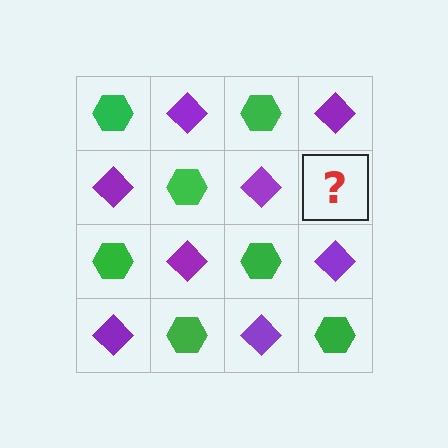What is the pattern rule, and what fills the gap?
The rule is that it alternates green hexagon and purple diamond in a checkerboard pattern. The gap should be filled with a green hexagon.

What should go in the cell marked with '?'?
The missing cell should contain a green hexagon.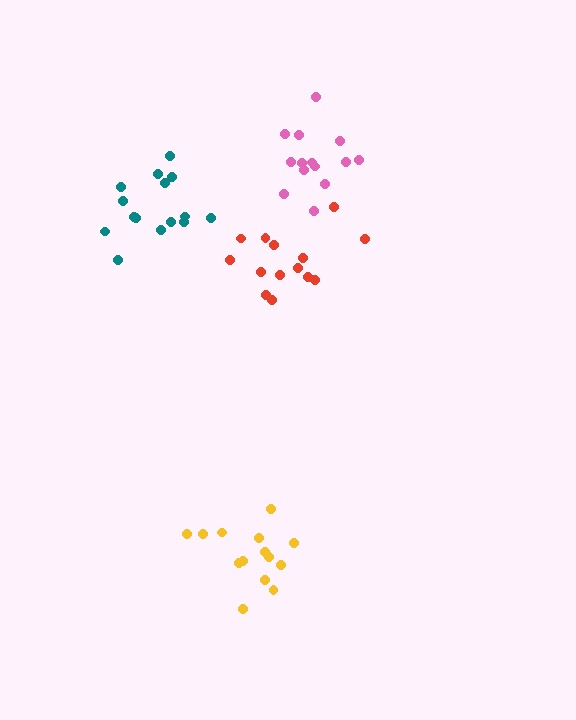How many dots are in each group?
Group 1: 14 dots, Group 2: 14 dots, Group 3: 15 dots, Group 4: 14 dots (57 total).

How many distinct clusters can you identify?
There are 4 distinct clusters.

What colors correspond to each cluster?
The clusters are colored: pink, yellow, teal, red.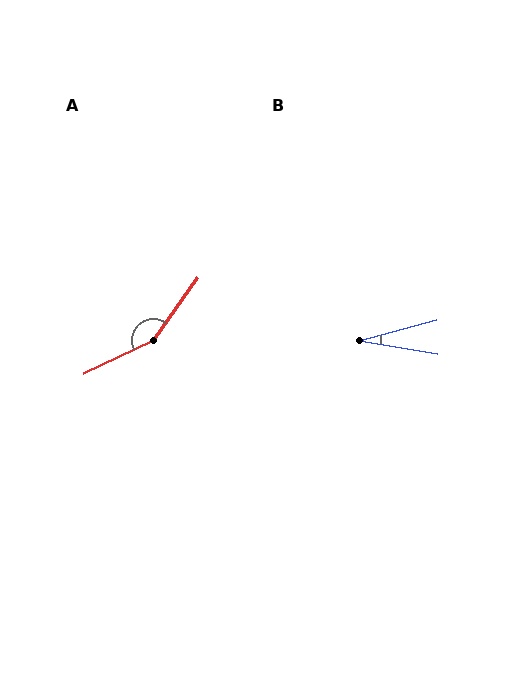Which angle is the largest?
A, at approximately 151 degrees.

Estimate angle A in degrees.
Approximately 151 degrees.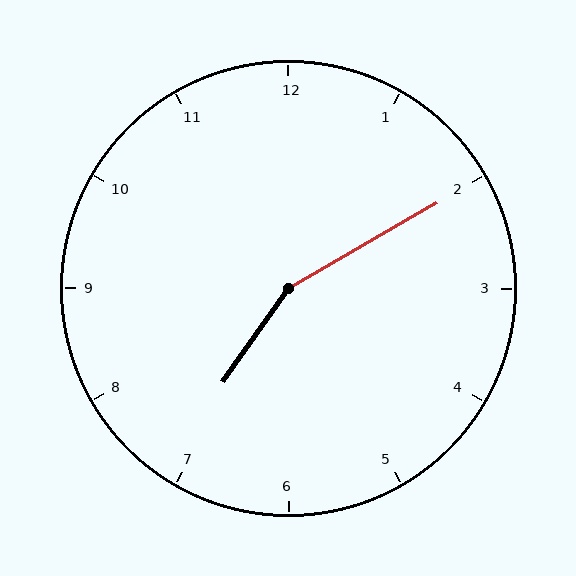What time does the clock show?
7:10.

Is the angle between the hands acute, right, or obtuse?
It is obtuse.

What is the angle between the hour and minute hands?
Approximately 155 degrees.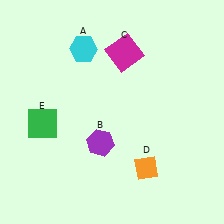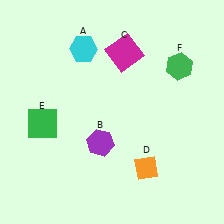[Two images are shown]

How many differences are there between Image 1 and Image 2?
There is 1 difference between the two images.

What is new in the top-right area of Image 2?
A green hexagon (F) was added in the top-right area of Image 2.